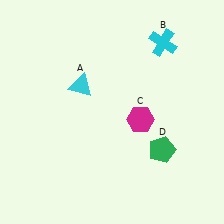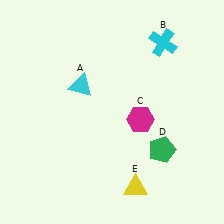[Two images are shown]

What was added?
A yellow triangle (E) was added in Image 2.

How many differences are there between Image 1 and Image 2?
There is 1 difference between the two images.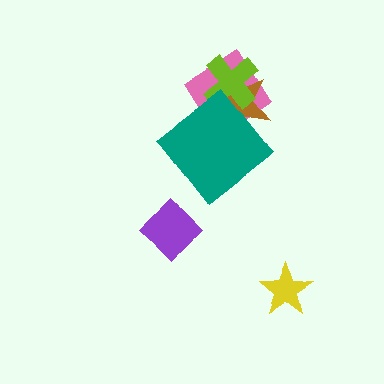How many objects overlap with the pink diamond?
3 objects overlap with the pink diamond.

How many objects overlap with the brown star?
3 objects overlap with the brown star.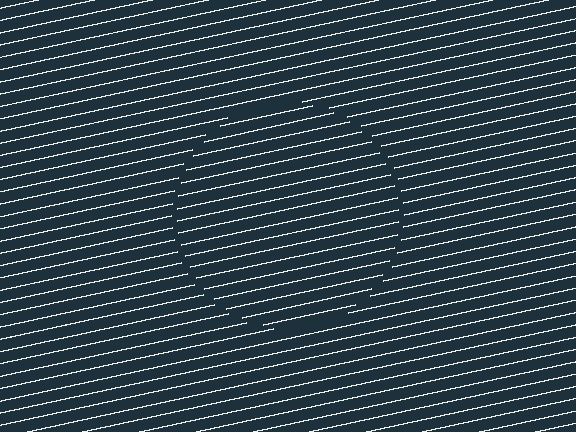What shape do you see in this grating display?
An illusory circle. The interior of the shape contains the same grating, shifted by half a period — the contour is defined by the phase discontinuity where line-ends from the inner and outer gratings abut.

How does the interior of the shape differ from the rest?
The interior of the shape contains the same grating, shifted by half a period — the contour is defined by the phase discontinuity where line-ends from the inner and outer gratings abut.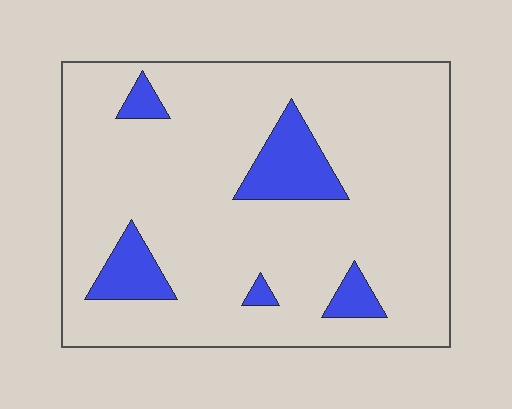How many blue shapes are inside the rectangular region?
5.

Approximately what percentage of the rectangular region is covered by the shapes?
Approximately 10%.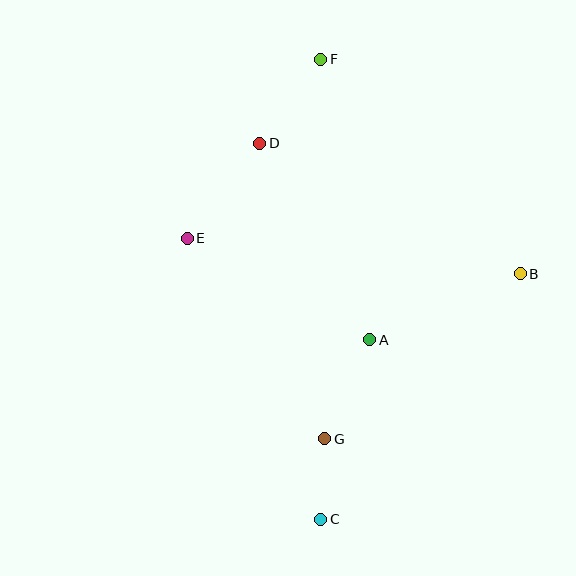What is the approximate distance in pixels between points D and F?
The distance between D and F is approximately 104 pixels.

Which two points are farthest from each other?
Points C and F are farthest from each other.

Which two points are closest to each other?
Points C and G are closest to each other.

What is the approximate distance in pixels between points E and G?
The distance between E and G is approximately 243 pixels.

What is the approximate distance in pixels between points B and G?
The distance between B and G is approximately 256 pixels.